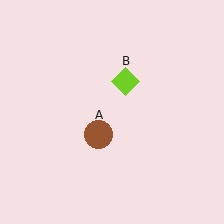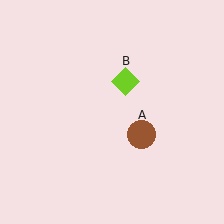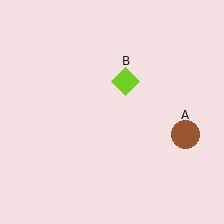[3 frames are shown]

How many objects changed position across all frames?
1 object changed position: brown circle (object A).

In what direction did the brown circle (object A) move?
The brown circle (object A) moved right.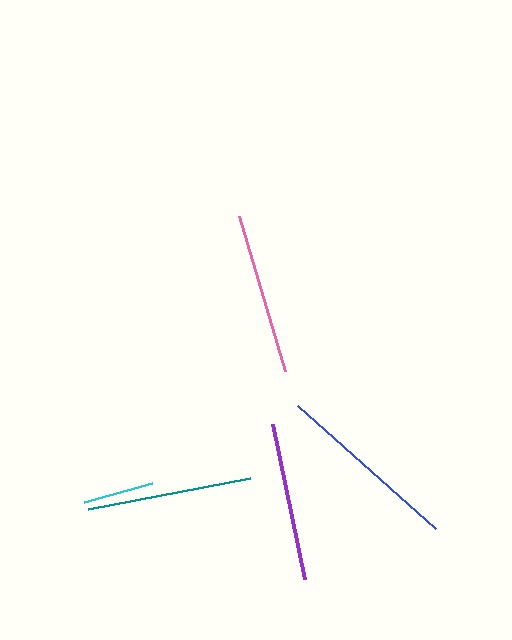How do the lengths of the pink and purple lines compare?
The pink and purple lines are approximately the same length.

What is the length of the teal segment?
The teal segment is approximately 165 pixels long.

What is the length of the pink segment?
The pink segment is approximately 162 pixels long.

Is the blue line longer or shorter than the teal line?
The blue line is longer than the teal line.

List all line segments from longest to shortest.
From longest to shortest: blue, teal, pink, purple, cyan.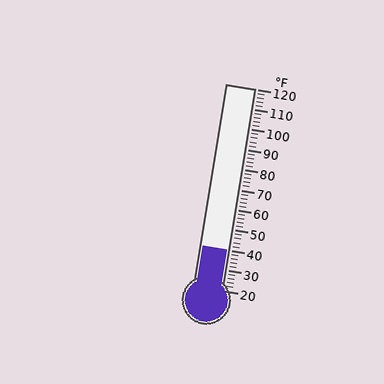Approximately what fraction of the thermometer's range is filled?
The thermometer is filled to approximately 20% of its range.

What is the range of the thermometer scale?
The thermometer scale ranges from 20°F to 120°F.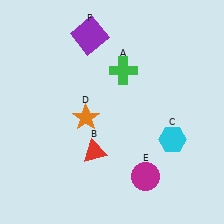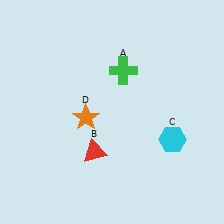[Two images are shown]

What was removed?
The magenta circle (E), the purple square (F) were removed in Image 2.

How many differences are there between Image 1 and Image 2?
There are 2 differences between the two images.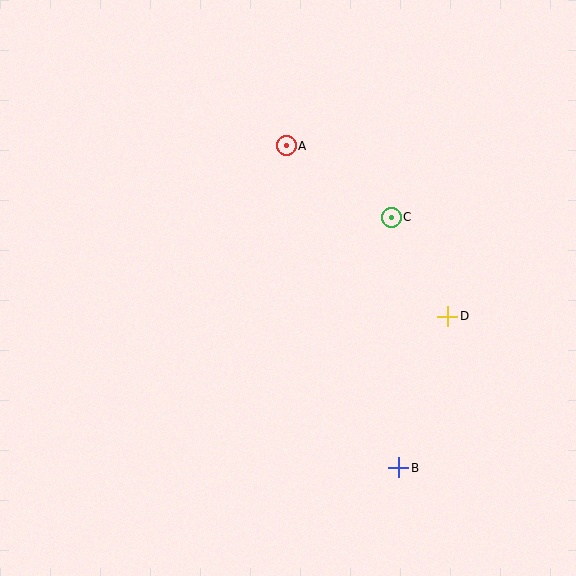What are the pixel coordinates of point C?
Point C is at (391, 217).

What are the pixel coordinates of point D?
Point D is at (448, 316).